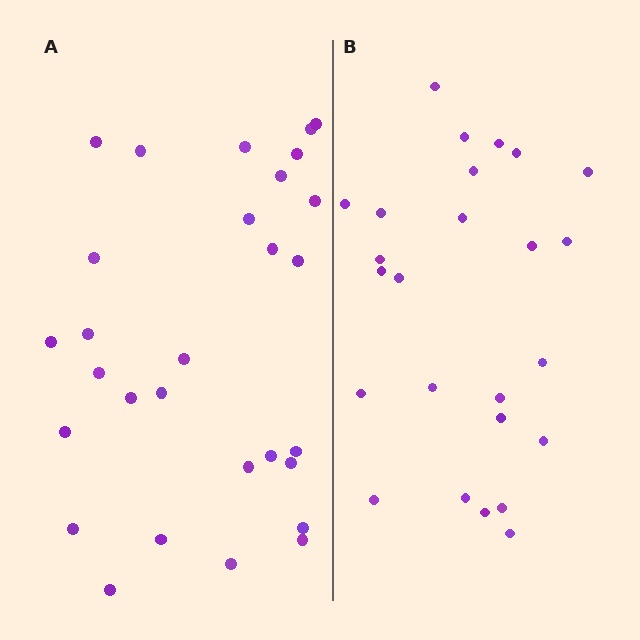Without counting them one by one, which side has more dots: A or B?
Region A (the left region) has more dots.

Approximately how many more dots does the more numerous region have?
Region A has about 4 more dots than region B.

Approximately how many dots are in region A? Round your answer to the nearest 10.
About 30 dots. (The exact count is 29, which rounds to 30.)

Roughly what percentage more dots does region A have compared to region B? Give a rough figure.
About 15% more.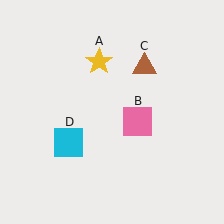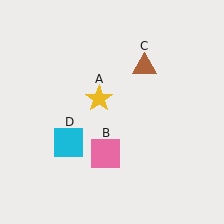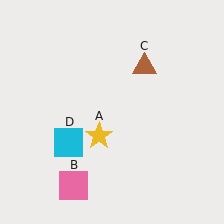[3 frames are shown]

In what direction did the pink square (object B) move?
The pink square (object B) moved down and to the left.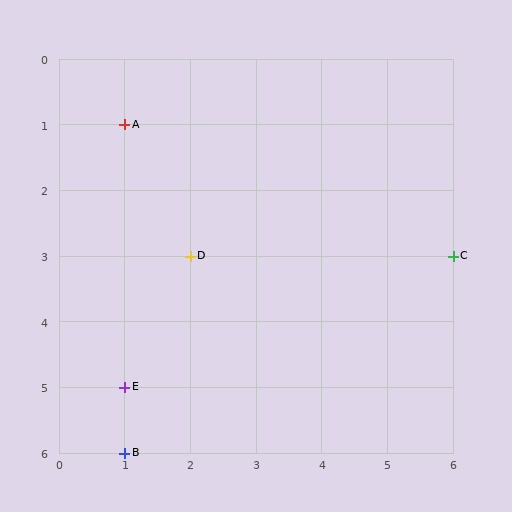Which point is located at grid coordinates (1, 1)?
Point A is at (1, 1).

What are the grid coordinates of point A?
Point A is at grid coordinates (1, 1).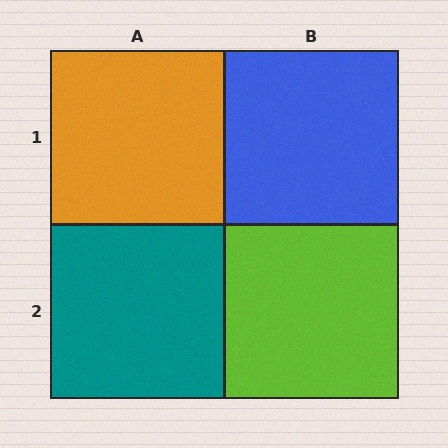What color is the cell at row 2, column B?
Lime.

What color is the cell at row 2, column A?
Teal.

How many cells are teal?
1 cell is teal.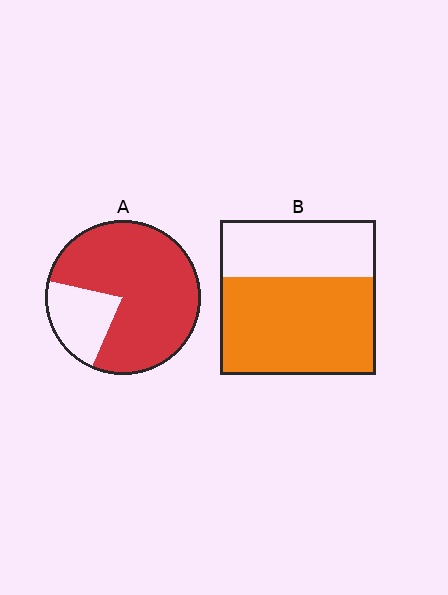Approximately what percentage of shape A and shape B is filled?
A is approximately 80% and B is approximately 65%.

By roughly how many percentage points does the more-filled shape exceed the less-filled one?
By roughly 15 percentage points (A over B).